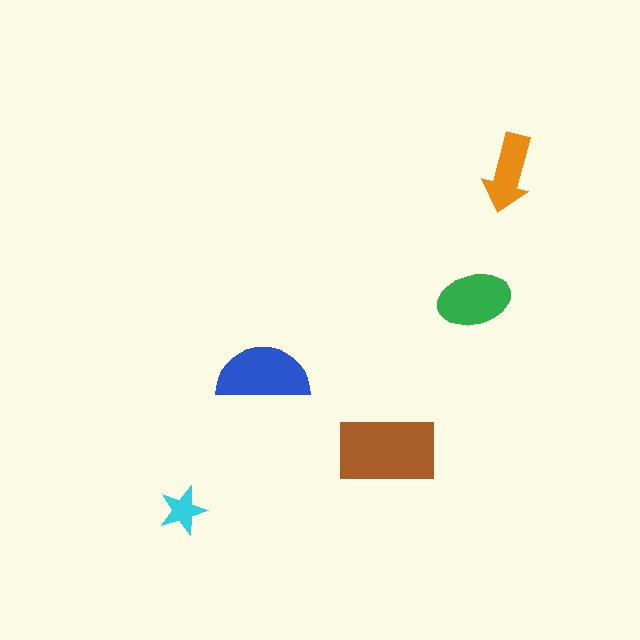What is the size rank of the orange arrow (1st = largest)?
4th.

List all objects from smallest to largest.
The cyan star, the orange arrow, the green ellipse, the blue semicircle, the brown rectangle.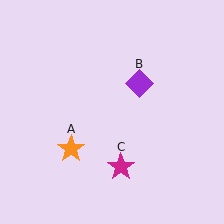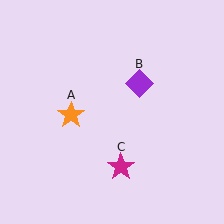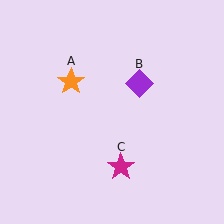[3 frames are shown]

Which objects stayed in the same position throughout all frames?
Purple diamond (object B) and magenta star (object C) remained stationary.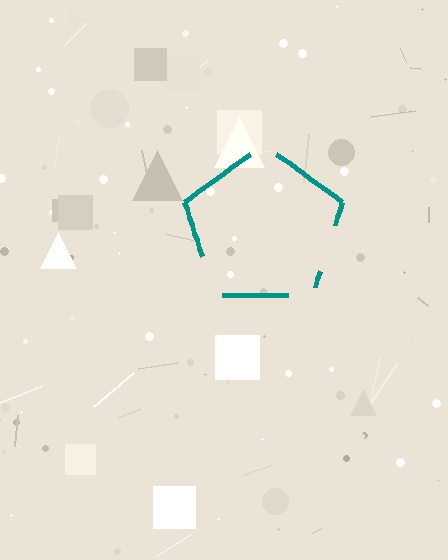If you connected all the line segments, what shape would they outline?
They would outline a pentagon.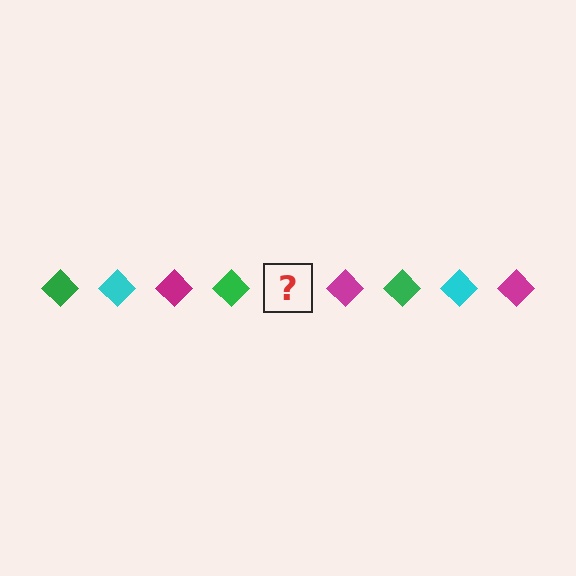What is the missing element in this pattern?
The missing element is a cyan diamond.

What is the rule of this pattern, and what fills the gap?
The rule is that the pattern cycles through green, cyan, magenta diamonds. The gap should be filled with a cyan diamond.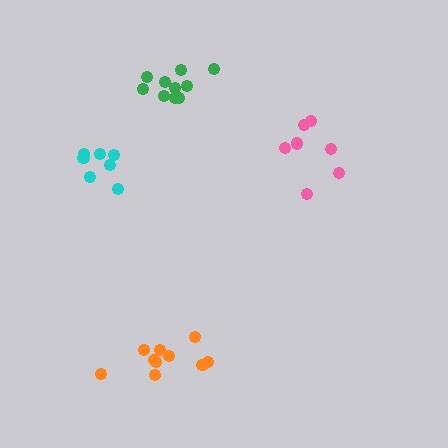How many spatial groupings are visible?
There are 4 spatial groupings.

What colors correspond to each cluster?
The clusters are colored: green, orange, cyan, pink.